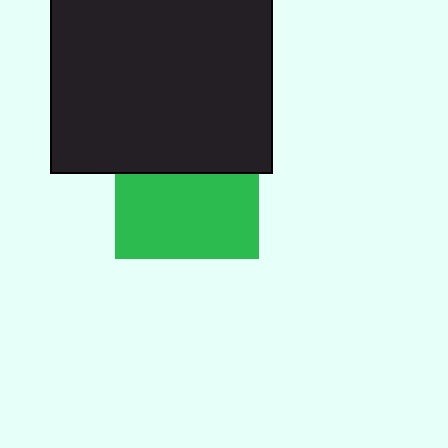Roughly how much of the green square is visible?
About half of it is visible (roughly 60%).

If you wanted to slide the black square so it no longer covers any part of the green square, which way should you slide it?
Slide it up — that is the most direct way to separate the two shapes.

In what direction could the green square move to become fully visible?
The green square could move down. That would shift it out from behind the black square entirely.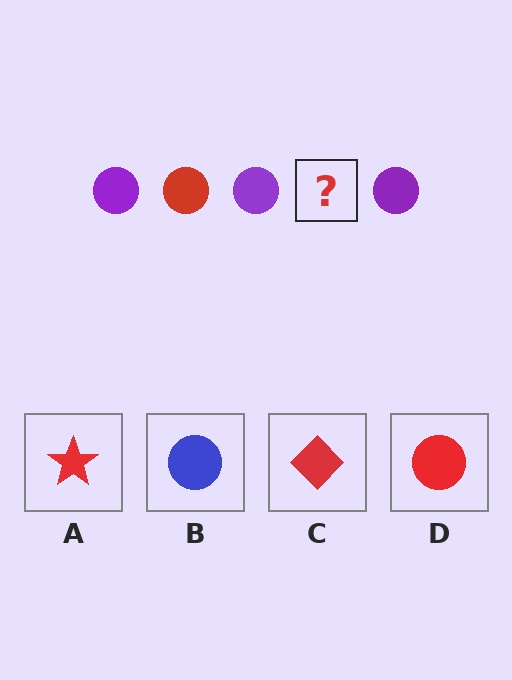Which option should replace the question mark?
Option D.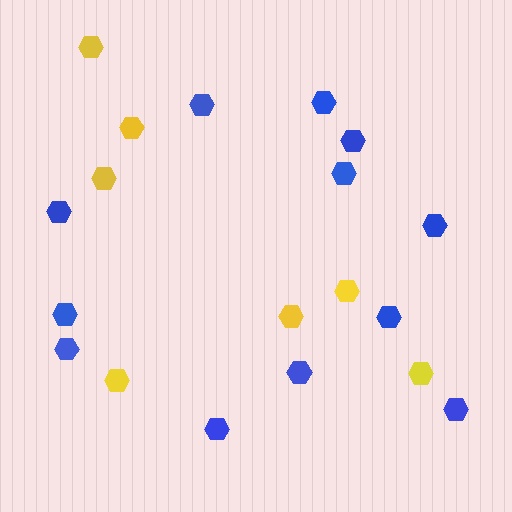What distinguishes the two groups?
There are 2 groups: one group of blue hexagons (12) and one group of yellow hexagons (7).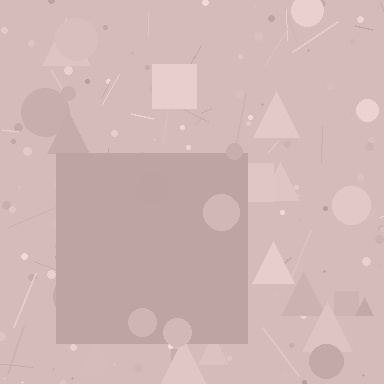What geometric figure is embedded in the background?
A square is embedded in the background.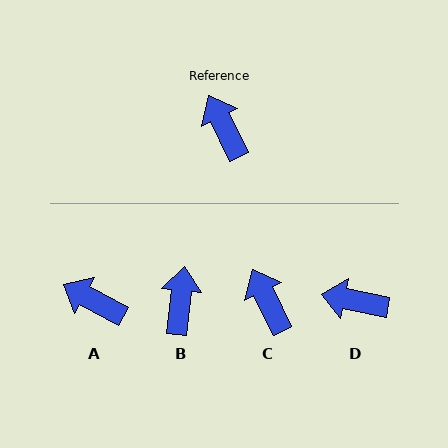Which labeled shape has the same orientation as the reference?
C.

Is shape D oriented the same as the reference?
No, it is off by about 53 degrees.